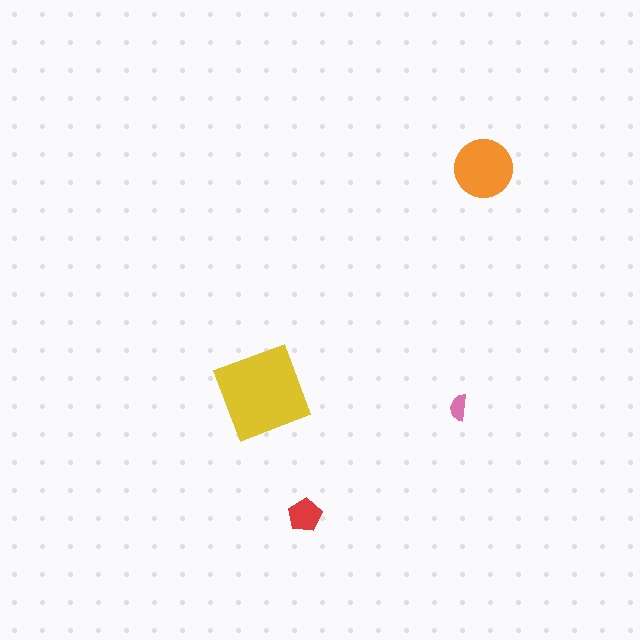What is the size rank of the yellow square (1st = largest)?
1st.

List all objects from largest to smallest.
The yellow square, the orange circle, the red pentagon, the pink semicircle.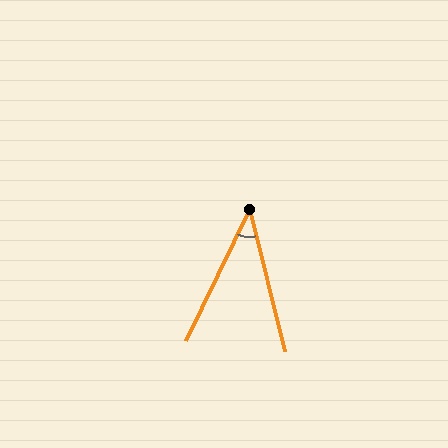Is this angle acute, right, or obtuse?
It is acute.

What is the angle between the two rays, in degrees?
Approximately 40 degrees.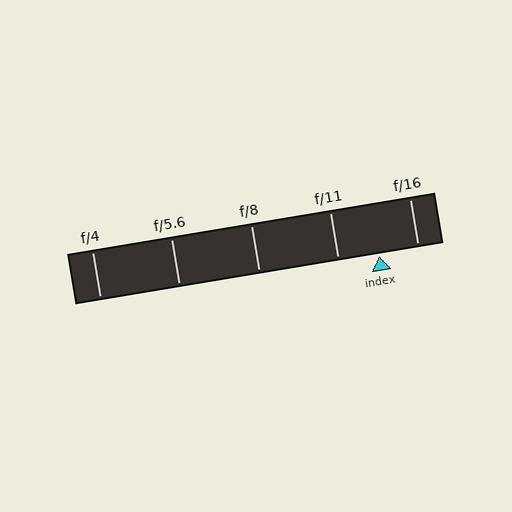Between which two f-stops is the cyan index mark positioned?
The index mark is between f/11 and f/16.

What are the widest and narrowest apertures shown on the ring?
The widest aperture shown is f/4 and the narrowest is f/16.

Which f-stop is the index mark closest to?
The index mark is closest to f/16.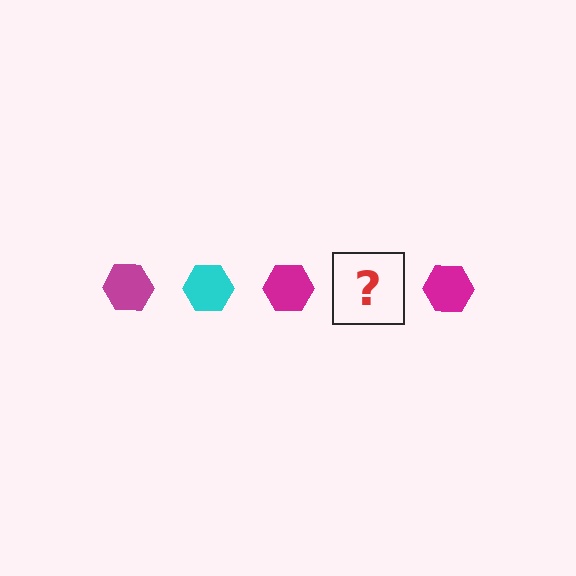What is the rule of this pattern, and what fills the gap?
The rule is that the pattern cycles through magenta, cyan hexagons. The gap should be filled with a cyan hexagon.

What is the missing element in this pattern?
The missing element is a cyan hexagon.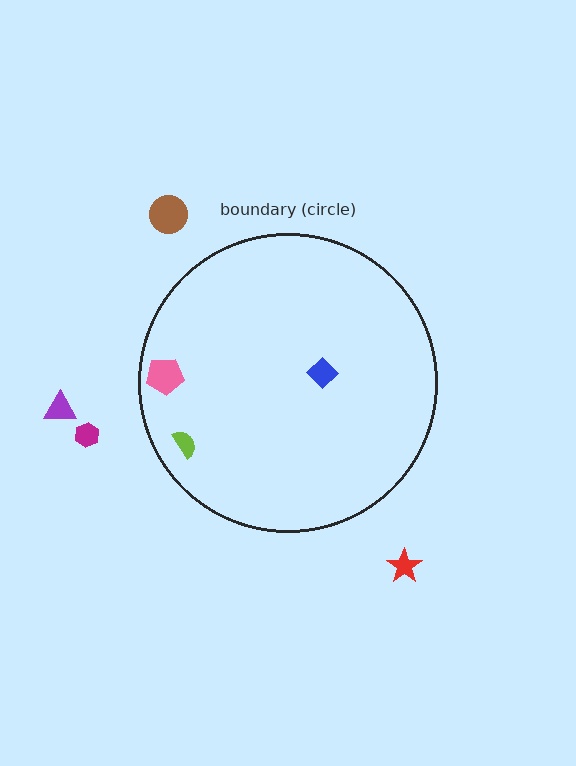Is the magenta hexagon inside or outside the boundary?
Outside.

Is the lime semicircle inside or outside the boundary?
Inside.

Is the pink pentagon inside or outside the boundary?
Inside.